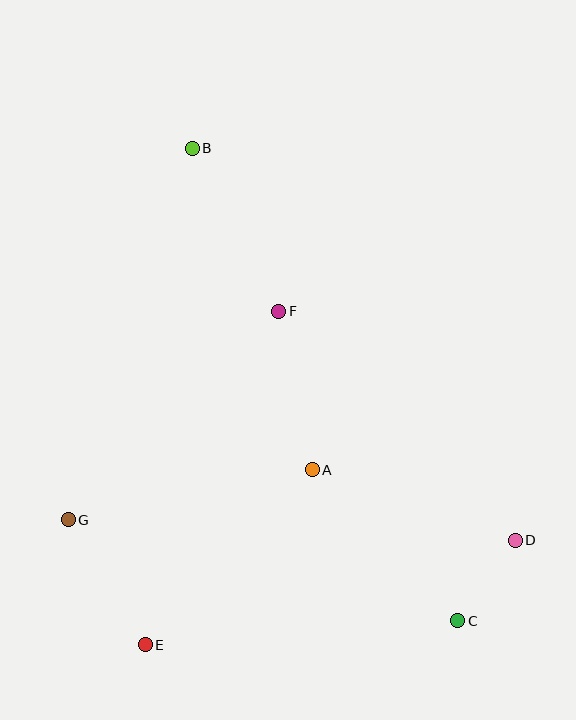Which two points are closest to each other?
Points C and D are closest to each other.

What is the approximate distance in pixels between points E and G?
The distance between E and G is approximately 147 pixels.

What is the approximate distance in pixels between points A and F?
The distance between A and F is approximately 162 pixels.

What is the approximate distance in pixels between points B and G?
The distance between B and G is approximately 392 pixels.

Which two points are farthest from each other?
Points B and C are farthest from each other.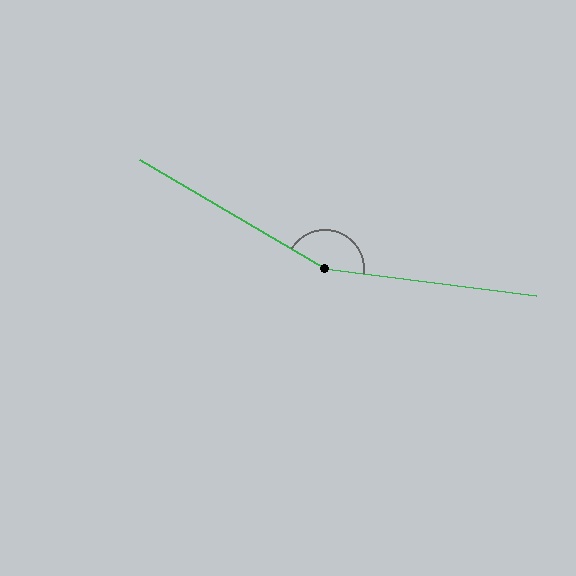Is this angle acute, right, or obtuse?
It is obtuse.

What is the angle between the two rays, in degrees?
Approximately 157 degrees.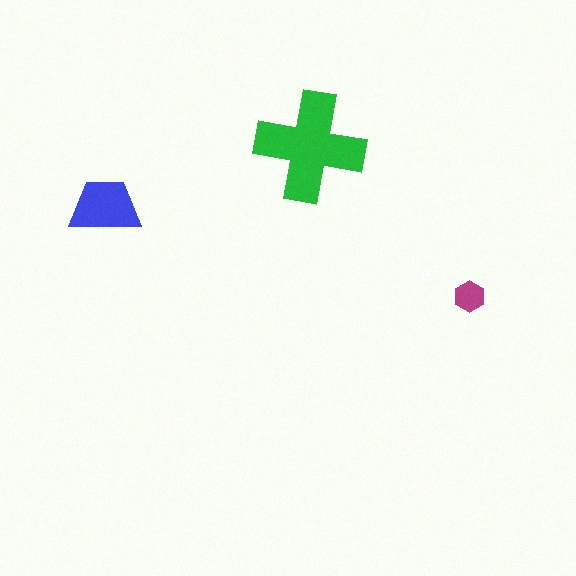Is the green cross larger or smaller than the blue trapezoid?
Larger.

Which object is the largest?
The green cross.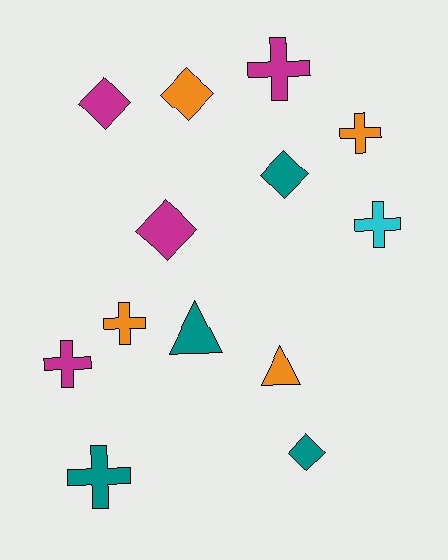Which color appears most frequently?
Teal, with 4 objects.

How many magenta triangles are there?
There are no magenta triangles.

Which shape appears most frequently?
Cross, with 6 objects.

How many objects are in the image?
There are 13 objects.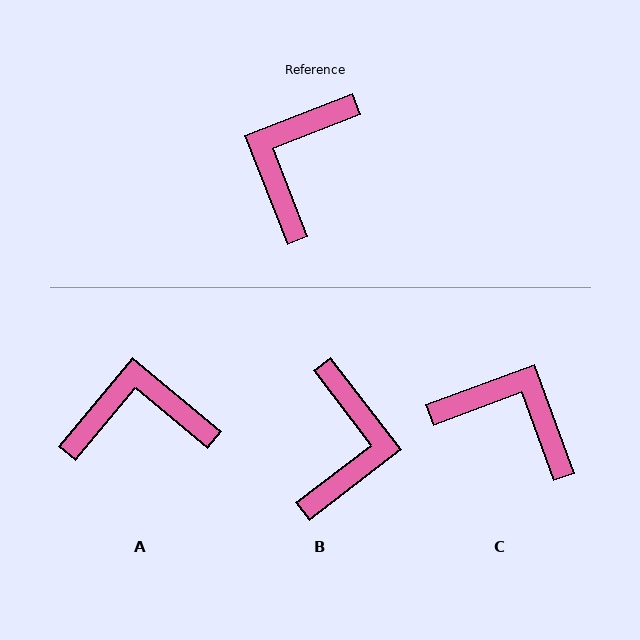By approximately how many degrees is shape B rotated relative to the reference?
Approximately 164 degrees clockwise.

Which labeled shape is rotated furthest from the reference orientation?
B, about 164 degrees away.